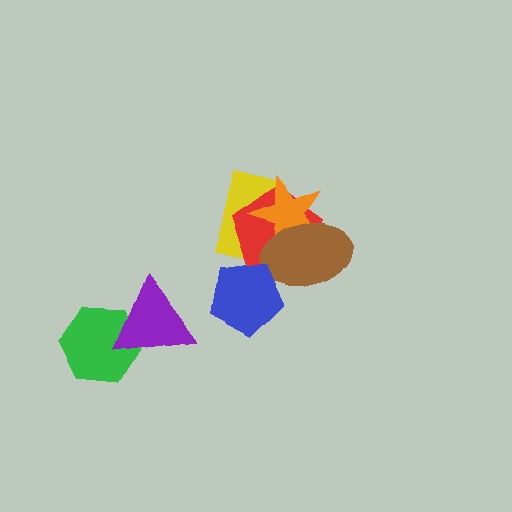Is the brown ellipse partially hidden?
Yes, it is partially covered by another shape.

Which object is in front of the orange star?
The brown ellipse is in front of the orange star.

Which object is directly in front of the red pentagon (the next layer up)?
The orange star is directly in front of the red pentagon.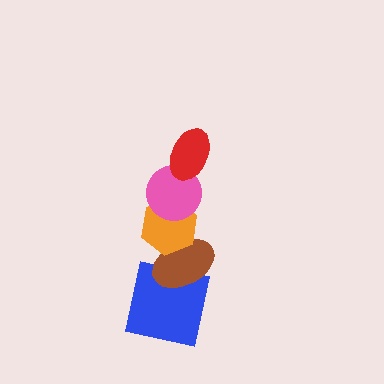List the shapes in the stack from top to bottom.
From top to bottom: the red ellipse, the pink circle, the orange hexagon, the brown ellipse, the blue square.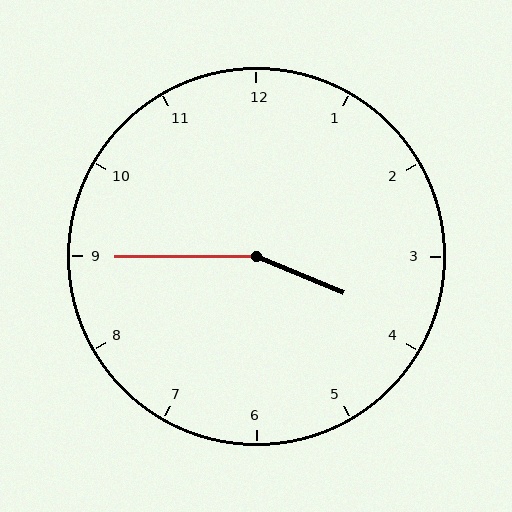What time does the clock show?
3:45.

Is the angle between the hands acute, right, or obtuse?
It is obtuse.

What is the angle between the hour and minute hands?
Approximately 158 degrees.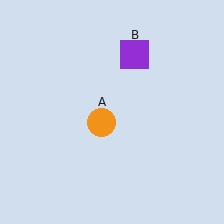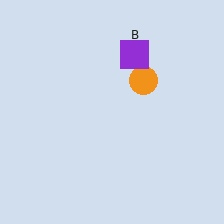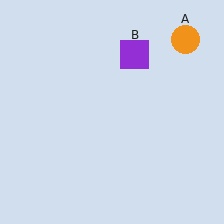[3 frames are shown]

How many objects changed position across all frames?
1 object changed position: orange circle (object A).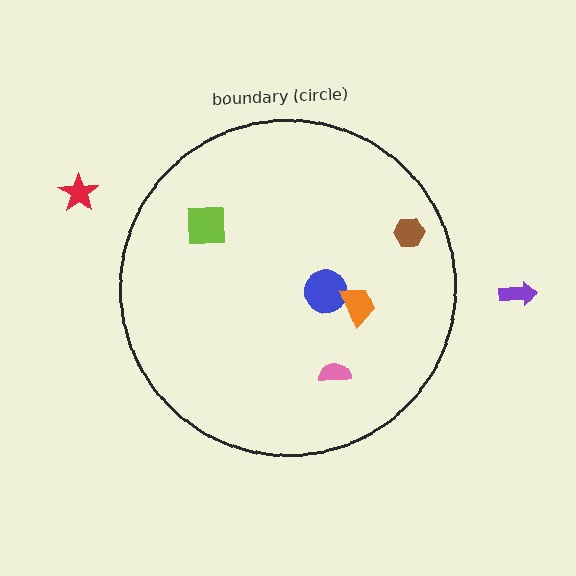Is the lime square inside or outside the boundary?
Inside.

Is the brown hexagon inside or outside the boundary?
Inside.